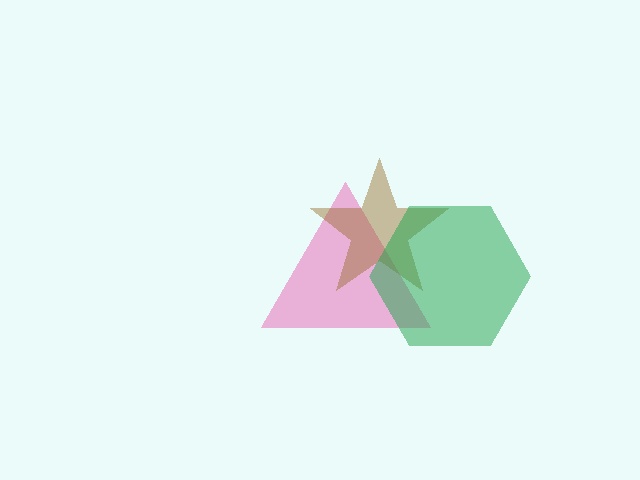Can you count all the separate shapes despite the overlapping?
Yes, there are 3 separate shapes.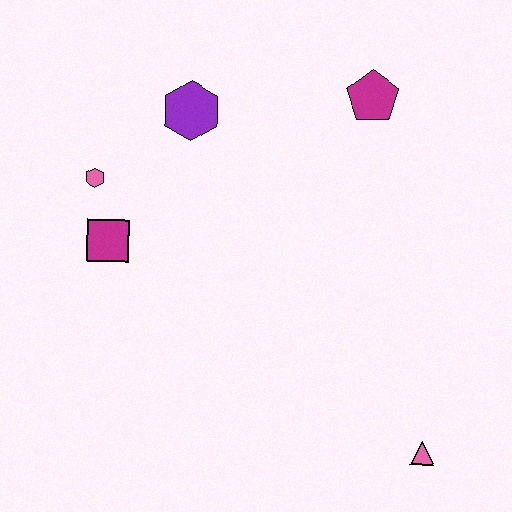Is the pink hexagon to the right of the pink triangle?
No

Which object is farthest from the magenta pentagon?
The pink triangle is farthest from the magenta pentagon.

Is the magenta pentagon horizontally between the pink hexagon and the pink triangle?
Yes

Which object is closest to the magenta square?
The pink hexagon is closest to the magenta square.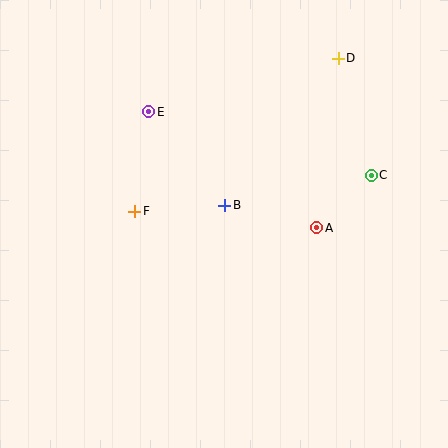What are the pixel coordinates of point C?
Point C is at (371, 175).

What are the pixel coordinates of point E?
Point E is at (149, 112).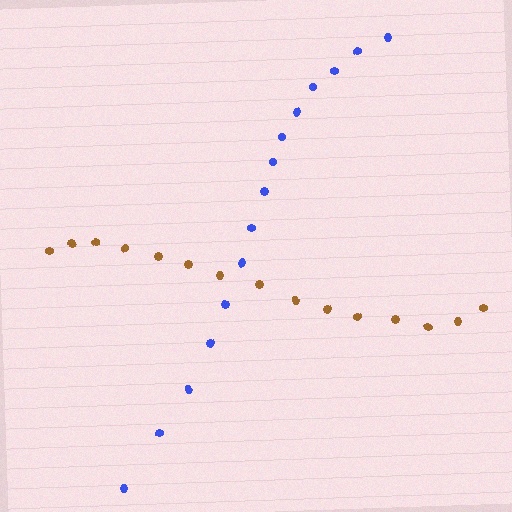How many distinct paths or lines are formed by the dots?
There are 2 distinct paths.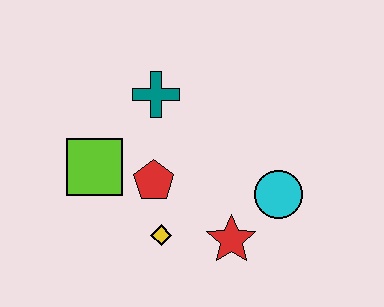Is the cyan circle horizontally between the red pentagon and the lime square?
No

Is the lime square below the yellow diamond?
No